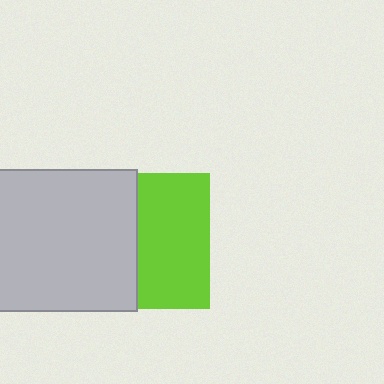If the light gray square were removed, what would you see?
You would see the complete lime square.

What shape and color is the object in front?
The object in front is a light gray square.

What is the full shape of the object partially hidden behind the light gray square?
The partially hidden object is a lime square.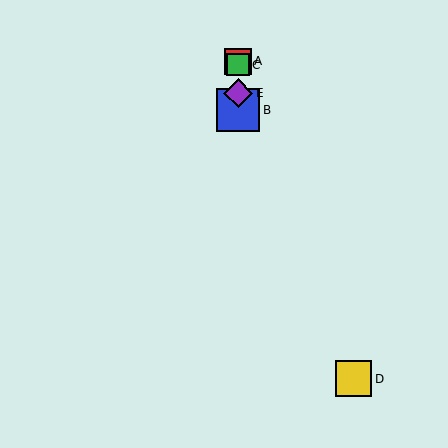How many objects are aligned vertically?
4 objects (A, B, C, E) are aligned vertically.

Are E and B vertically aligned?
Yes, both are at x≈238.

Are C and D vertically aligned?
No, C is at x≈238 and D is at x≈353.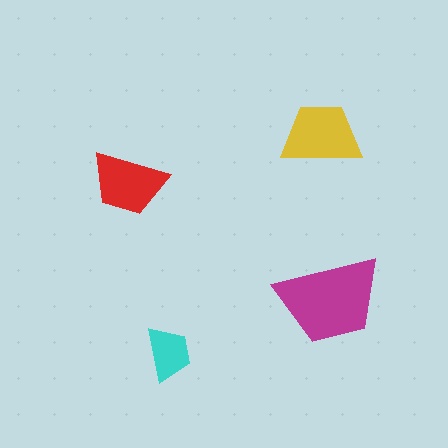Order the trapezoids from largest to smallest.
the magenta one, the yellow one, the red one, the cyan one.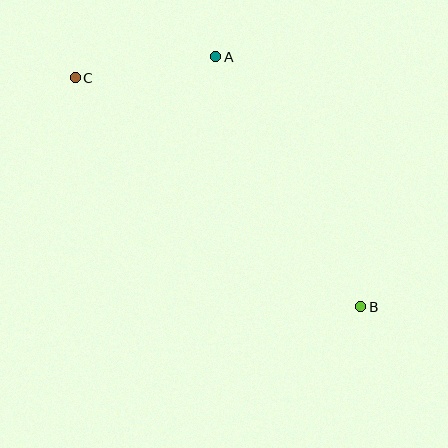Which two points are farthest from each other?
Points B and C are farthest from each other.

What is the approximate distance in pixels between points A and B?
The distance between A and B is approximately 289 pixels.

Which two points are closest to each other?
Points A and C are closest to each other.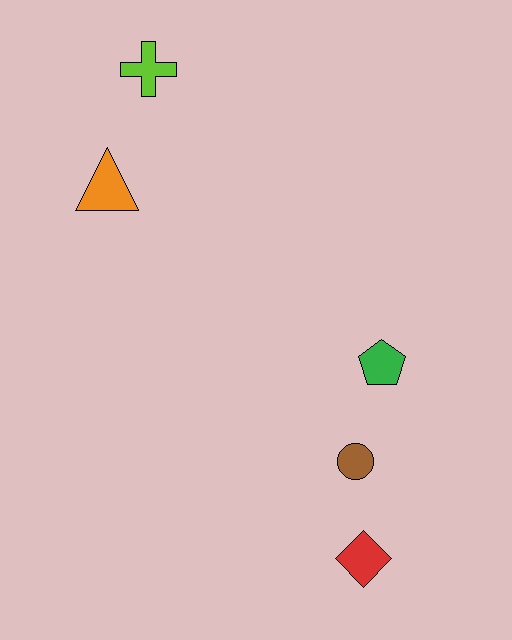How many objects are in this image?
There are 5 objects.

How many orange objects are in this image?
There is 1 orange object.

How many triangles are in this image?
There is 1 triangle.